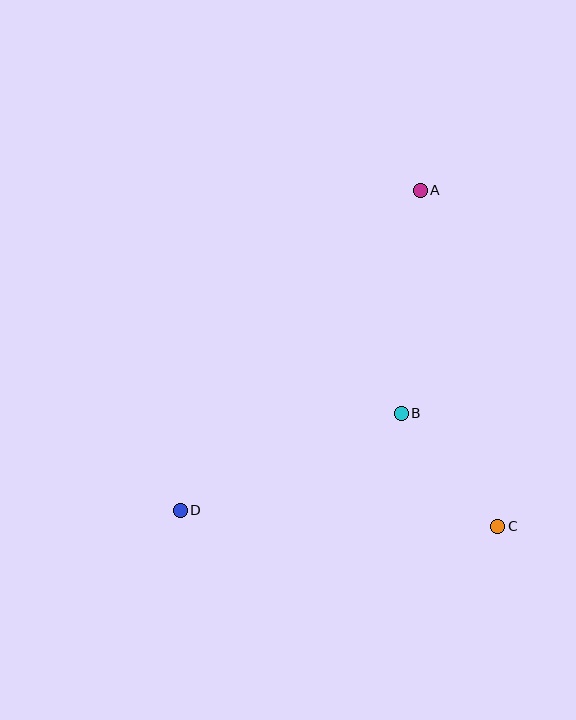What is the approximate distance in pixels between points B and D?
The distance between B and D is approximately 241 pixels.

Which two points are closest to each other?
Points B and C are closest to each other.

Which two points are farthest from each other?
Points A and D are farthest from each other.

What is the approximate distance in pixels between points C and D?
The distance between C and D is approximately 318 pixels.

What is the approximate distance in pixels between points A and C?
The distance between A and C is approximately 345 pixels.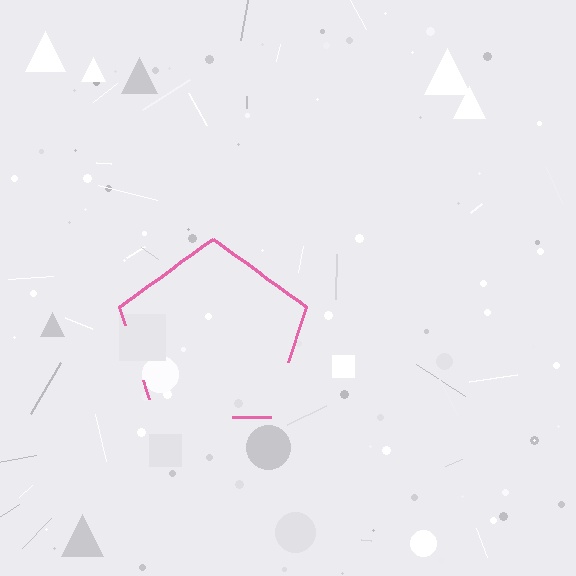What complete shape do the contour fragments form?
The contour fragments form a pentagon.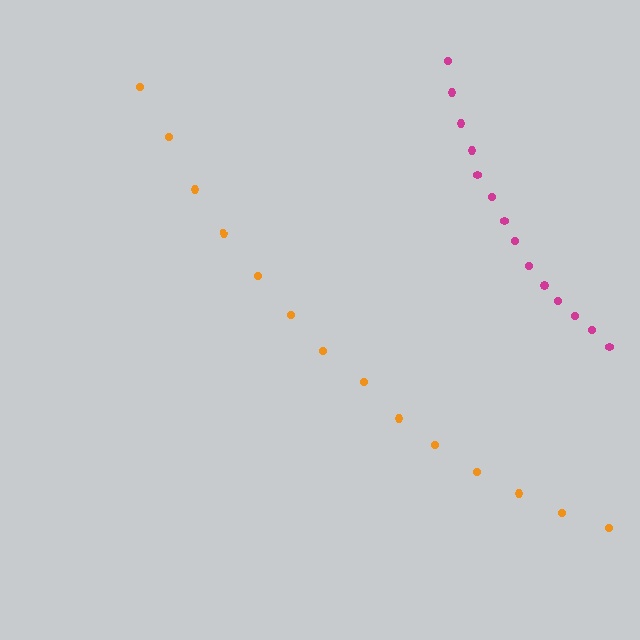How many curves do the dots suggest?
There are 2 distinct paths.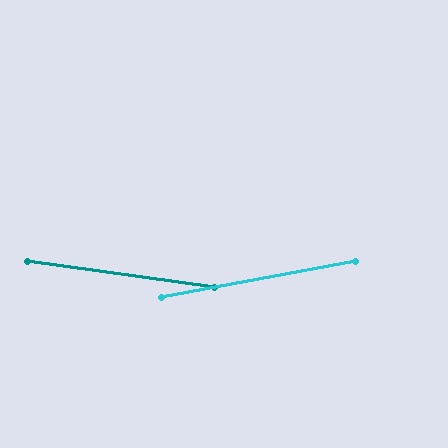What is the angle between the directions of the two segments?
Approximately 18 degrees.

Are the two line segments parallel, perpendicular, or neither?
Neither parallel nor perpendicular — they differ by about 18°.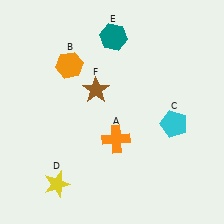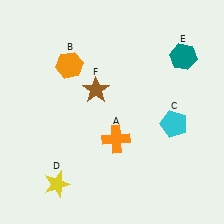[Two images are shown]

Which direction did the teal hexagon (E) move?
The teal hexagon (E) moved right.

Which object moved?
The teal hexagon (E) moved right.